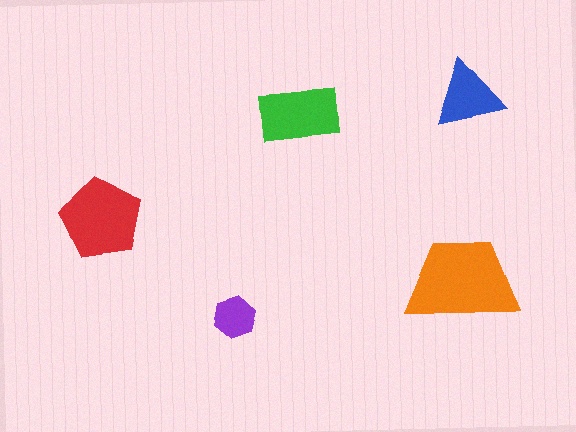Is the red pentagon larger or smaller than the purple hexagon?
Larger.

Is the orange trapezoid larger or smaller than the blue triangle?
Larger.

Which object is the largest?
The orange trapezoid.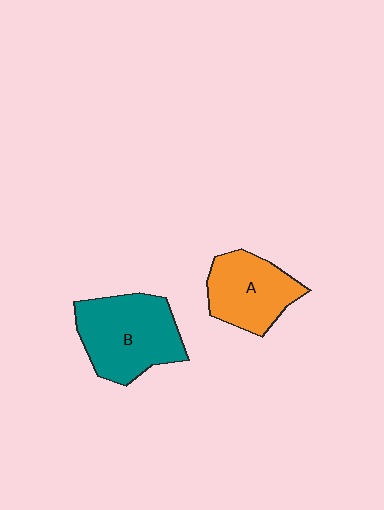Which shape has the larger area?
Shape B (teal).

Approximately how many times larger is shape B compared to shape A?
Approximately 1.3 times.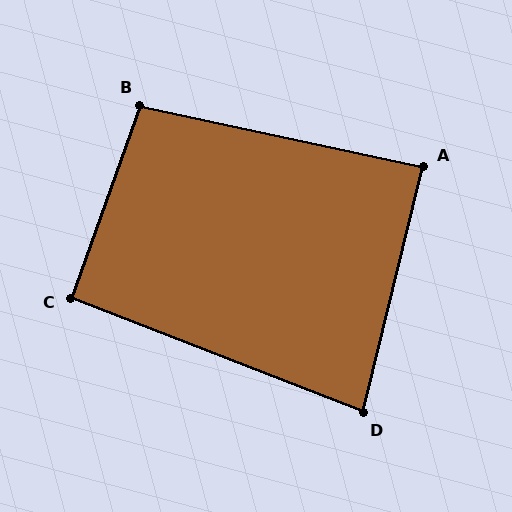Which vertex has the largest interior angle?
B, at approximately 98 degrees.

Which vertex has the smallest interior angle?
D, at approximately 82 degrees.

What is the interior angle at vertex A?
Approximately 88 degrees (approximately right).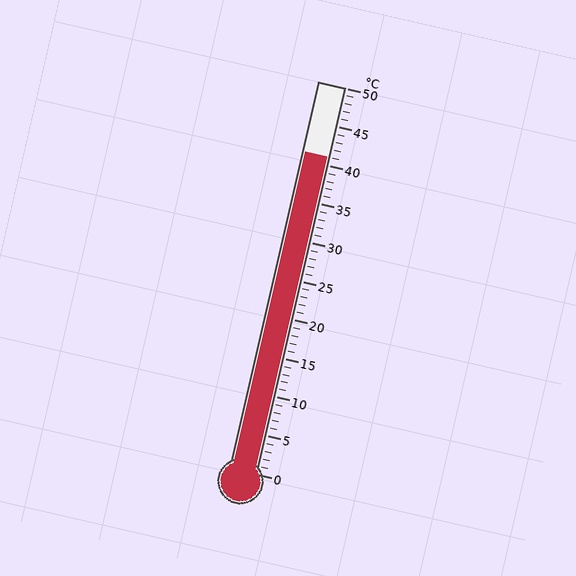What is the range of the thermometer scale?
The thermometer scale ranges from 0°C to 50°C.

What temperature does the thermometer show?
The thermometer shows approximately 41°C.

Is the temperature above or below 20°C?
The temperature is above 20°C.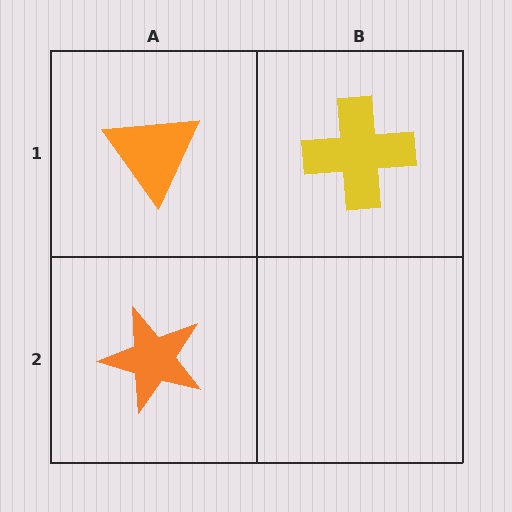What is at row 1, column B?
A yellow cross.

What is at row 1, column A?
An orange triangle.